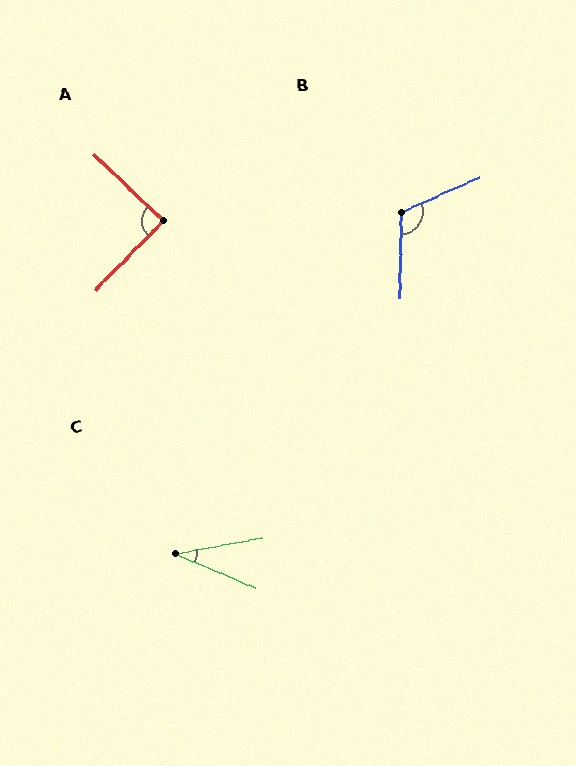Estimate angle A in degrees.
Approximately 89 degrees.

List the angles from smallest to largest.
C (33°), A (89°), B (115°).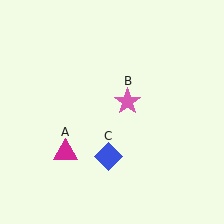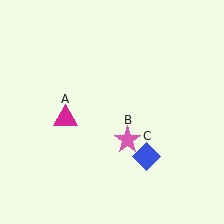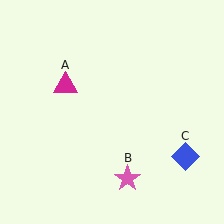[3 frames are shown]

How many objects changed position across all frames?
3 objects changed position: magenta triangle (object A), pink star (object B), blue diamond (object C).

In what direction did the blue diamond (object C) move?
The blue diamond (object C) moved right.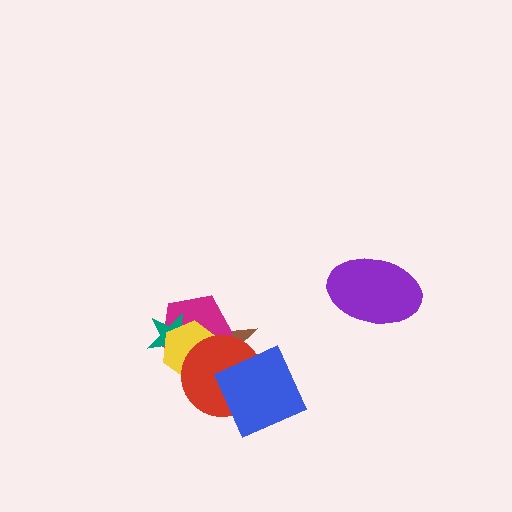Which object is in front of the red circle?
The blue square is in front of the red circle.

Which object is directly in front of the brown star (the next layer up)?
The magenta pentagon is directly in front of the brown star.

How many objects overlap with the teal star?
3 objects overlap with the teal star.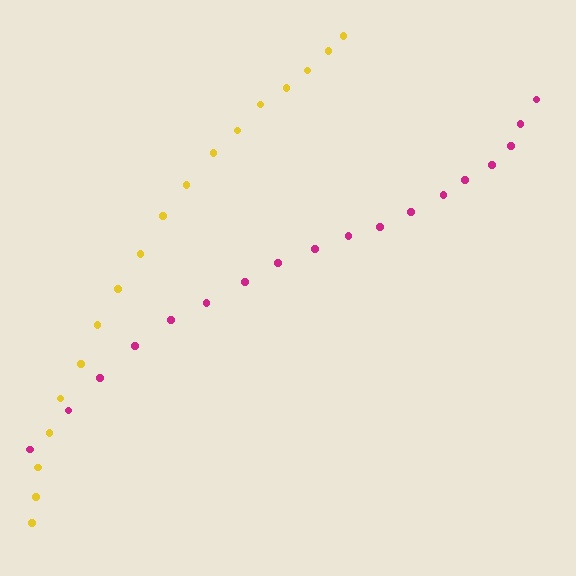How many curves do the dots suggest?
There are 2 distinct paths.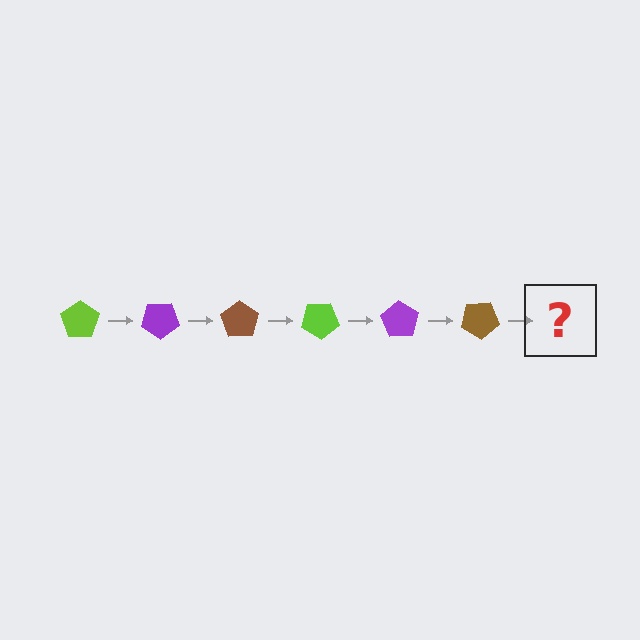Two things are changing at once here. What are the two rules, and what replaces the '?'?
The two rules are that it rotates 35 degrees each step and the color cycles through lime, purple, and brown. The '?' should be a lime pentagon, rotated 210 degrees from the start.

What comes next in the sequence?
The next element should be a lime pentagon, rotated 210 degrees from the start.